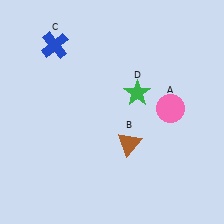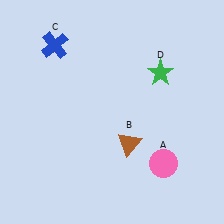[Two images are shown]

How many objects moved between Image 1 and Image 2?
2 objects moved between the two images.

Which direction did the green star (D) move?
The green star (D) moved right.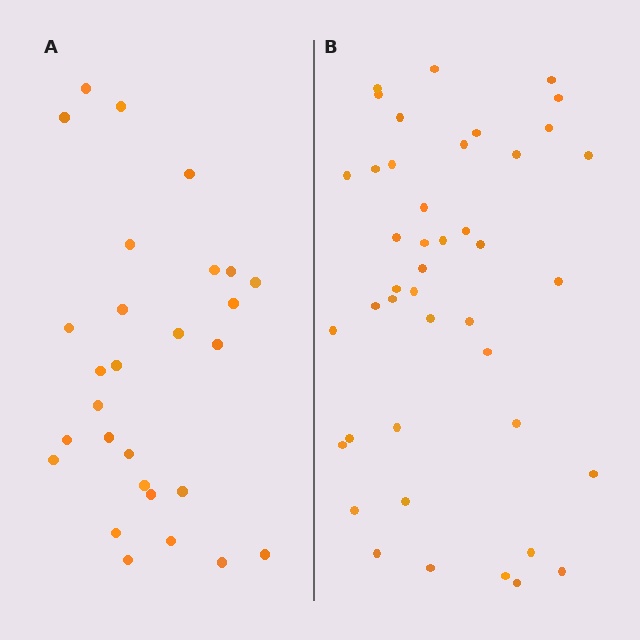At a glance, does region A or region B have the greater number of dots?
Region B (the right region) has more dots.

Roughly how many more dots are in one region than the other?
Region B has approximately 15 more dots than region A.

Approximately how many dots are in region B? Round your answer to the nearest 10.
About 40 dots. (The exact count is 43, which rounds to 40.)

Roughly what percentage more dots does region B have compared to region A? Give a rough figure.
About 55% more.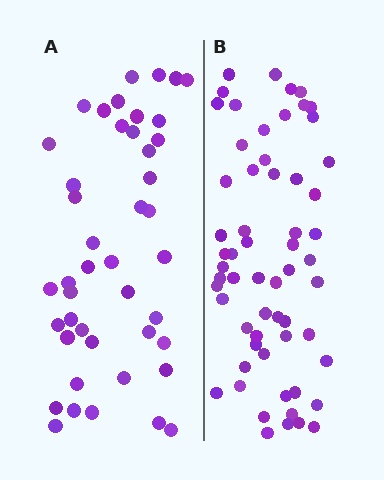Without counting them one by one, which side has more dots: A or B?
Region B (the right region) has more dots.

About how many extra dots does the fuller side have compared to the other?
Region B has approximately 15 more dots than region A.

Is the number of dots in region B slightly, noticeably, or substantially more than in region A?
Region B has noticeably more, but not dramatically so. The ratio is roughly 1.4 to 1.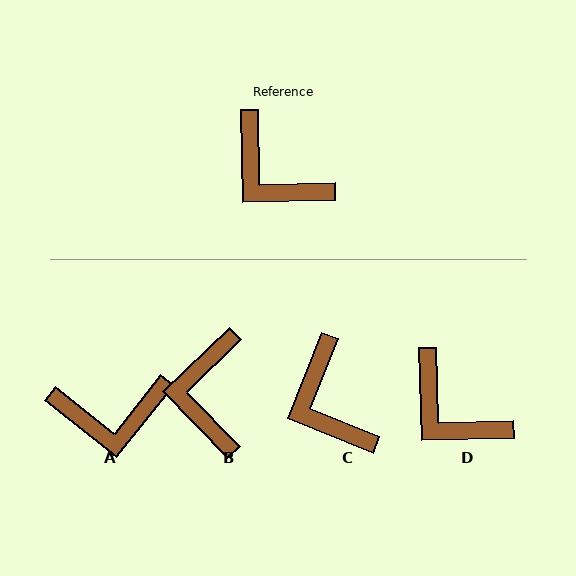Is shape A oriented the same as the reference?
No, it is off by about 50 degrees.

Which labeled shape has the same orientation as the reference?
D.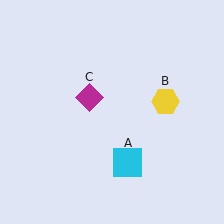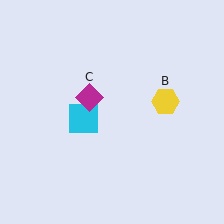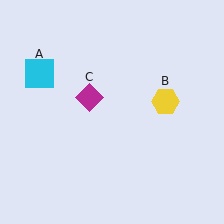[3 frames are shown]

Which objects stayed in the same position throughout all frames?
Yellow hexagon (object B) and magenta diamond (object C) remained stationary.